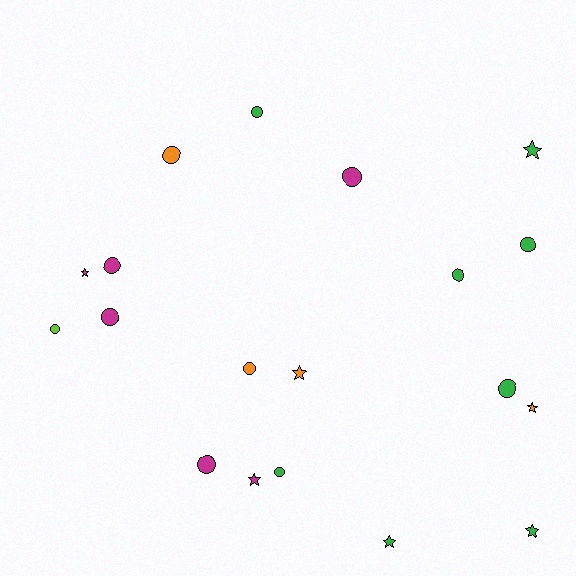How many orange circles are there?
There are 2 orange circles.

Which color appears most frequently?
Green, with 8 objects.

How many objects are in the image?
There are 19 objects.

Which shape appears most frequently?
Circle, with 12 objects.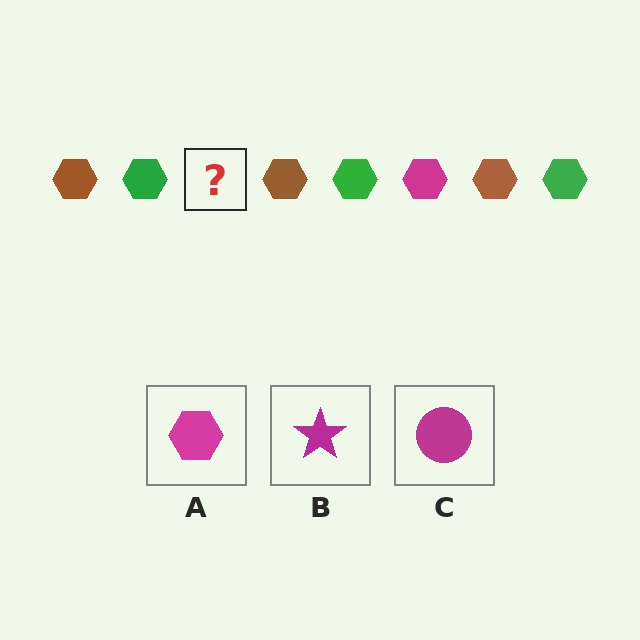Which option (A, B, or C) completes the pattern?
A.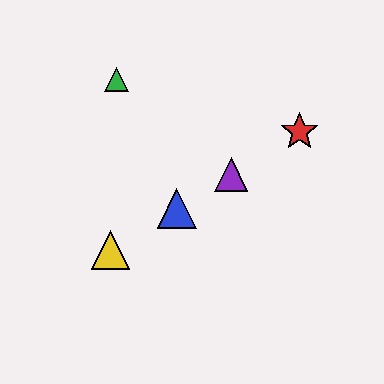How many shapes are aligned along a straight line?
4 shapes (the red star, the blue triangle, the yellow triangle, the purple triangle) are aligned along a straight line.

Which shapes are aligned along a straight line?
The red star, the blue triangle, the yellow triangle, the purple triangle are aligned along a straight line.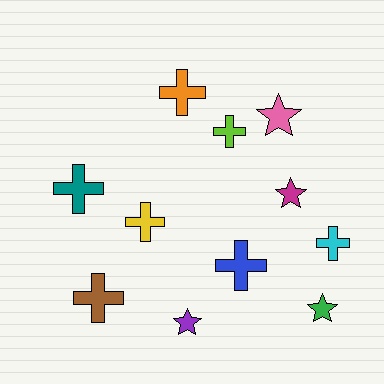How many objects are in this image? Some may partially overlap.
There are 11 objects.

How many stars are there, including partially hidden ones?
There are 4 stars.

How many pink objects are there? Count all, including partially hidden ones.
There is 1 pink object.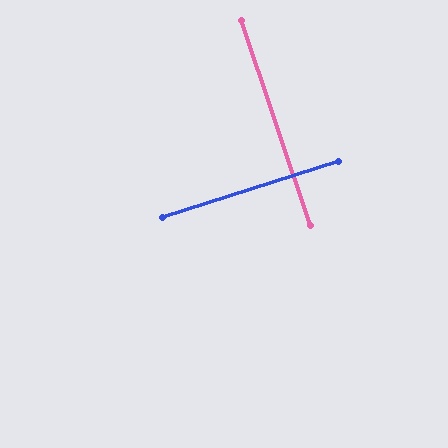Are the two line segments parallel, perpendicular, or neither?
Perpendicular — they meet at approximately 89°.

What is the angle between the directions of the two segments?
Approximately 89 degrees.